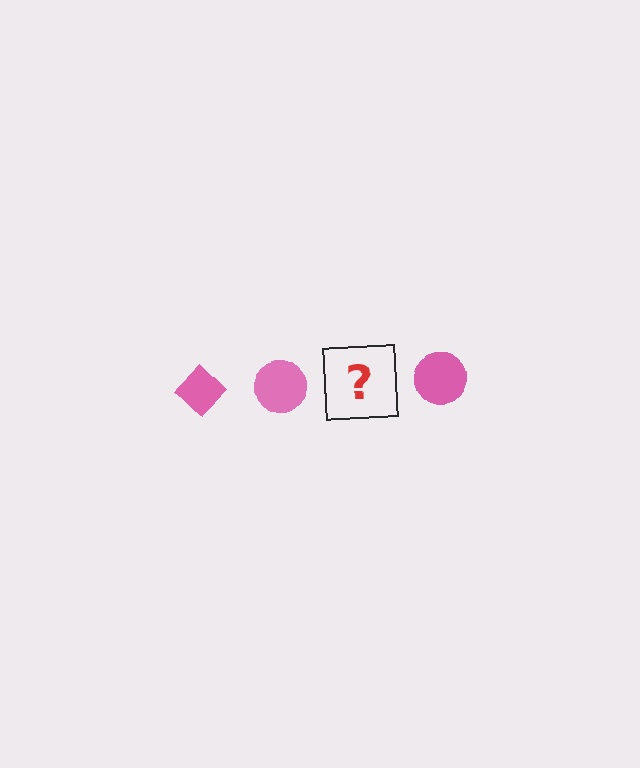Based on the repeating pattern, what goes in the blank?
The blank should be a pink diamond.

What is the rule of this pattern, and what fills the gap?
The rule is that the pattern cycles through diamond, circle shapes in pink. The gap should be filled with a pink diamond.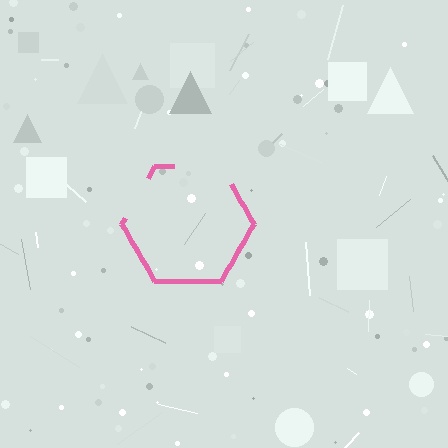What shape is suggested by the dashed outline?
The dashed outline suggests a hexagon.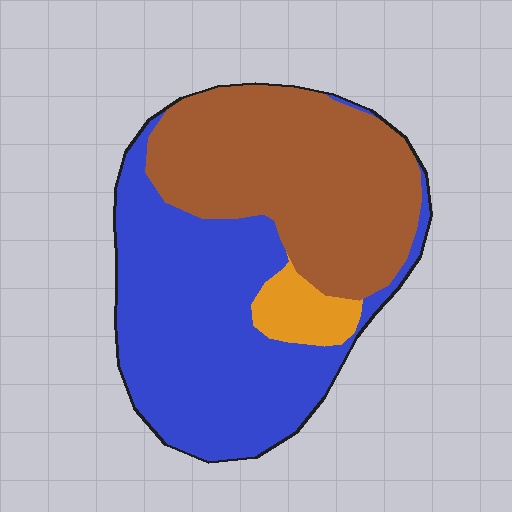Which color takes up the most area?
Blue, at roughly 50%.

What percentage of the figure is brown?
Brown takes up about two fifths (2/5) of the figure.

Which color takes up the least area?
Orange, at roughly 5%.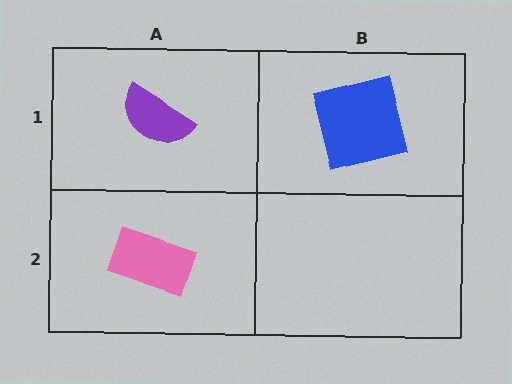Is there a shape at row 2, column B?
No, that cell is empty.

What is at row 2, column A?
A pink rectangle.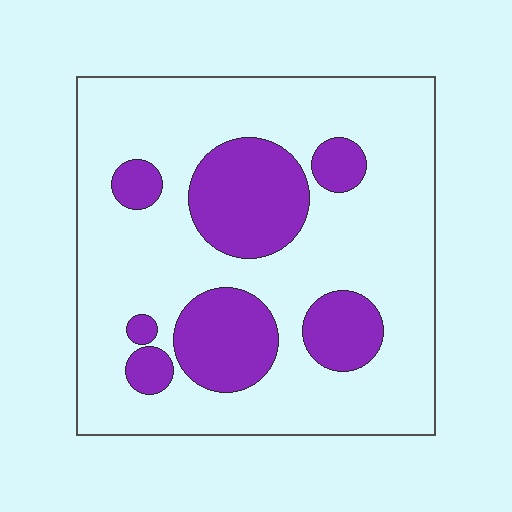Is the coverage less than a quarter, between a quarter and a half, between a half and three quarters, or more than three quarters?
Between a quarter and a half.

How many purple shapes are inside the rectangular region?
7.